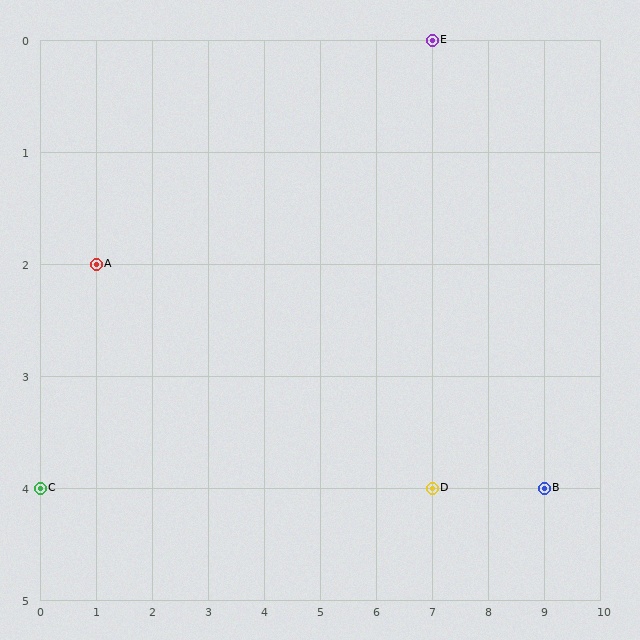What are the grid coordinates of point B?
Point B is at grid coordinates (9, 4).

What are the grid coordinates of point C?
Point C is at grid coordinates (0, 4).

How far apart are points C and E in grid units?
Points C and E are 7 columns and 4 rows apart (about 8.1 grid units diagonally).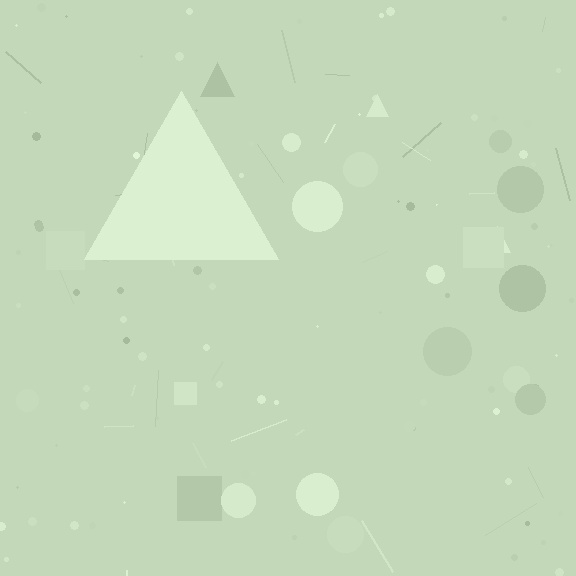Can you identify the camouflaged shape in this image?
The camouflaged shape is a triangle.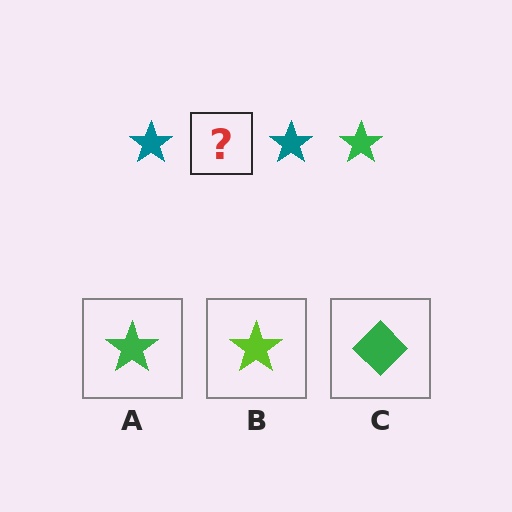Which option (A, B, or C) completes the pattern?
A.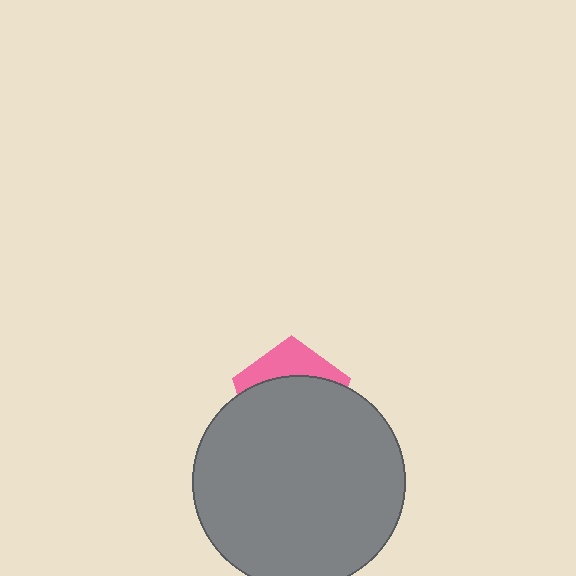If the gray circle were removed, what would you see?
You would see the complete pink pentagon.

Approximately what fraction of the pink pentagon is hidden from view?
Roughly 69% of the pink pentagon is hidden behind the gray circle.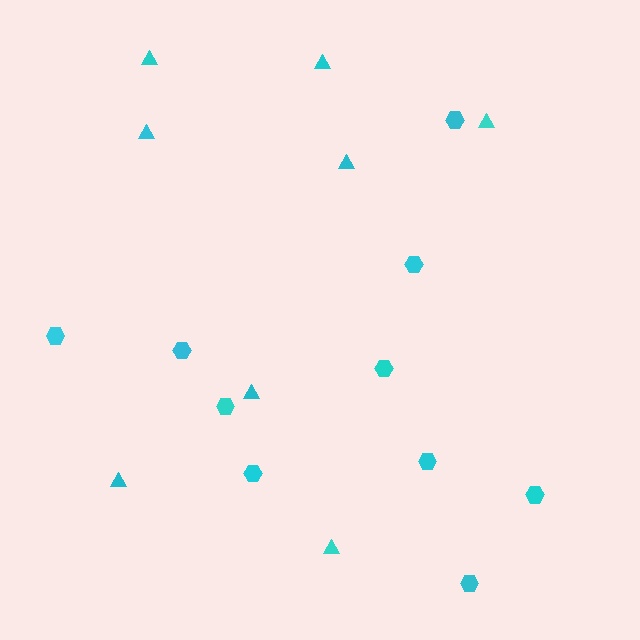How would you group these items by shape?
There are 2 groups: one group of hexagons (10) and one group of triangles (8).